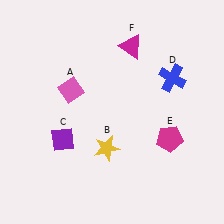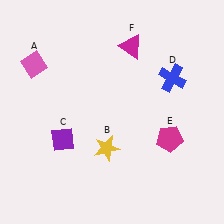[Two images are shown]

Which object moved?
The pink diamond (A) moved left.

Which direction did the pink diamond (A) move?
The pink diamond (A) moved left.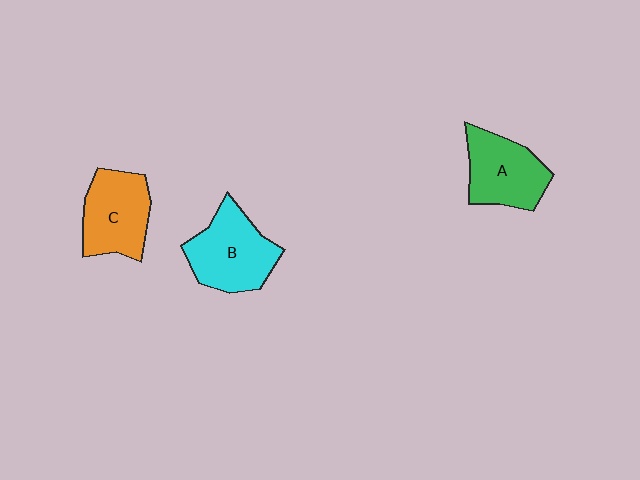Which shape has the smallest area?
Shape A (green).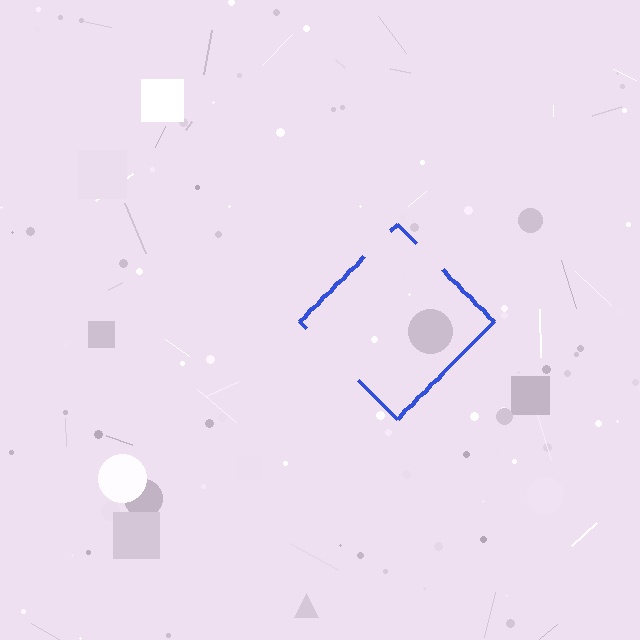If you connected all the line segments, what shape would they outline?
They would outline a diamond.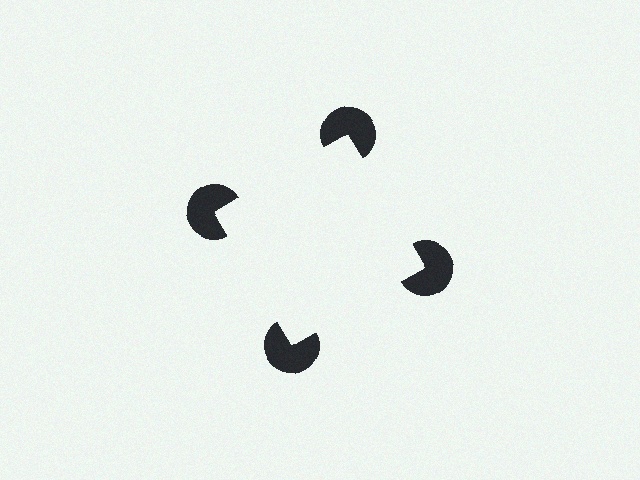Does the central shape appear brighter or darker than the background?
It typically appears slightly brighter than the background, even though no actual brightness change is drawn.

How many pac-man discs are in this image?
There are 4 — one at each vertex of the illusory square.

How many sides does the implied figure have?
4 sides.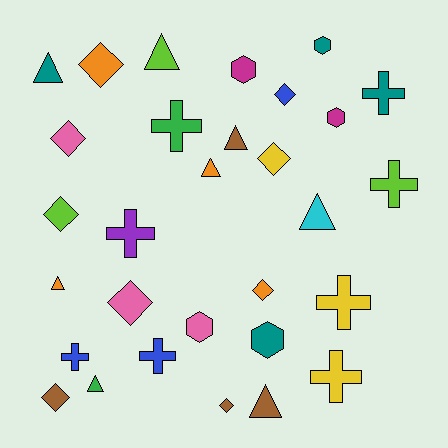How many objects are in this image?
There are 30 objects.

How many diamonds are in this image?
There are 9 diamonds.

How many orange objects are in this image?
There are 4 orange objects.